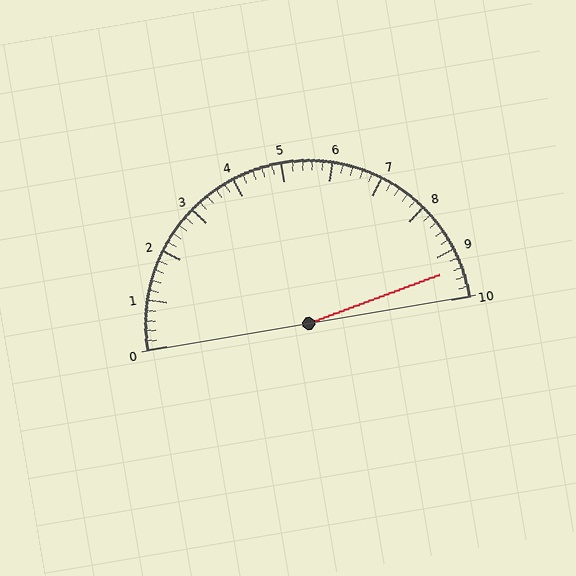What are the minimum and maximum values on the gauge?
The gauge ranges from 0 to 10.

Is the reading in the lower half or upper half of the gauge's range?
The reading is in the upper half of the range (0 to 10).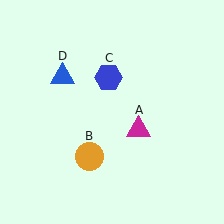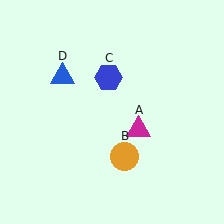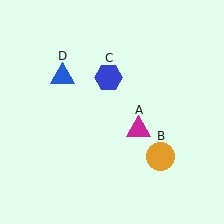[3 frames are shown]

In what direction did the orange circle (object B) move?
The orange circle (object B) moved right.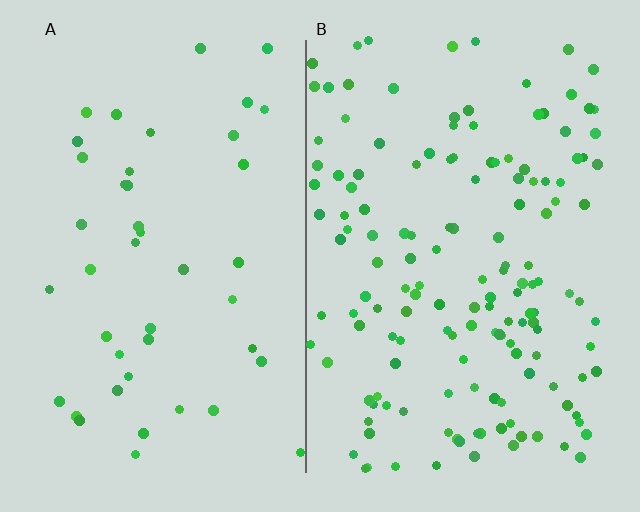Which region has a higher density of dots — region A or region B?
B (the right).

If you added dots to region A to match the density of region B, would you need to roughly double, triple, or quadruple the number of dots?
Approximately triple.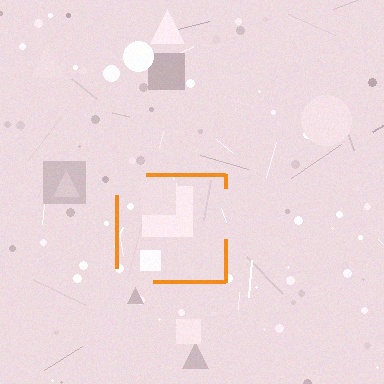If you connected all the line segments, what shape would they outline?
They would outline a square.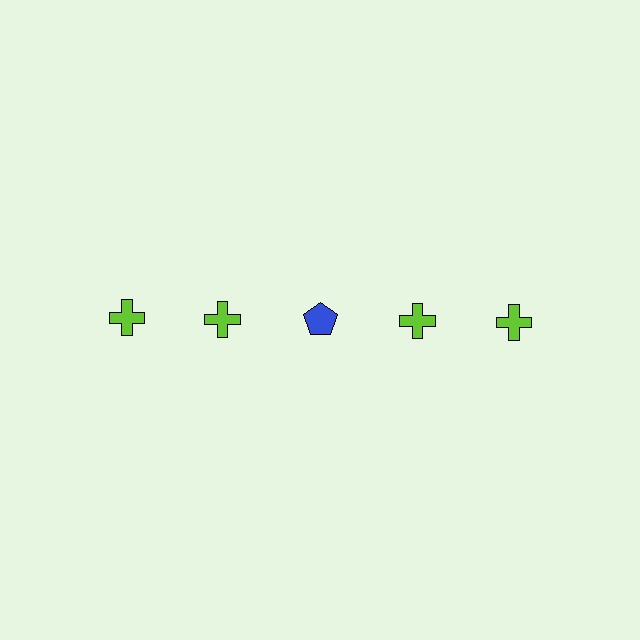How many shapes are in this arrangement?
There are 5 shapes arranged in a grid pattern.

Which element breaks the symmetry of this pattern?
The blue pentagon in the top row, center column breaks the symmetry. All other shapes are lime crosses.